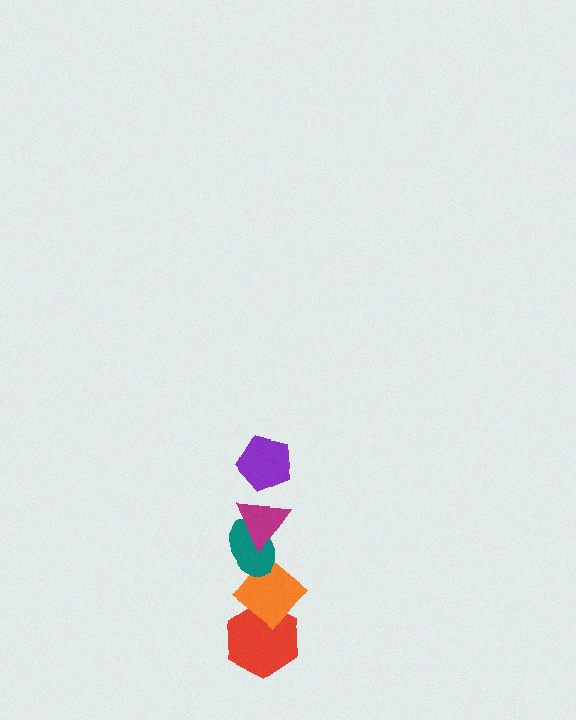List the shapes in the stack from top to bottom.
From top to bottom: the purple pentagon, the magenta triangle, the teal ellipse, the orange diamond, the red hexagon.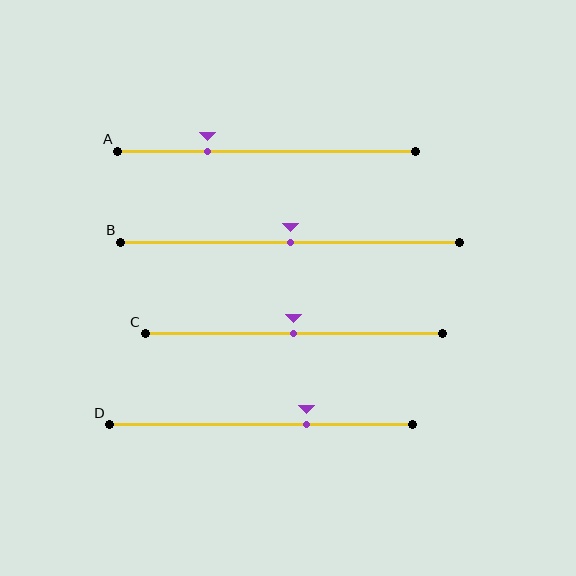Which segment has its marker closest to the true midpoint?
Segment B has its marker closest to the true midpoint.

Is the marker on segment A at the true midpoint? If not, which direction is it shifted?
No, the marker on segment A is shifted to the left by about 20% of the segment length.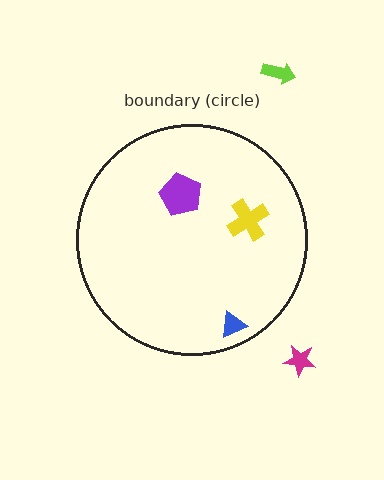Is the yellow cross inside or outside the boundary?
Inside.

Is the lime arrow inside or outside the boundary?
Outside.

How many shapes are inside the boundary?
3 inside, 2 outside.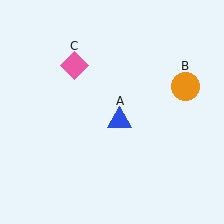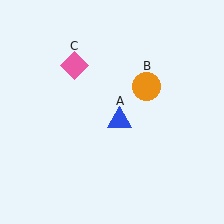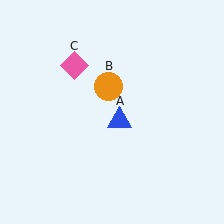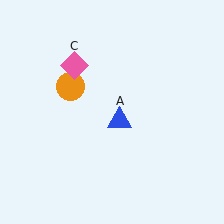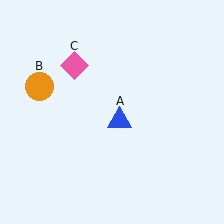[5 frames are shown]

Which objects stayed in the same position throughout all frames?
Blue triangle (object A) and pink diamond (object C) remained stationary.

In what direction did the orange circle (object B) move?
The orange circle (object B) moved left.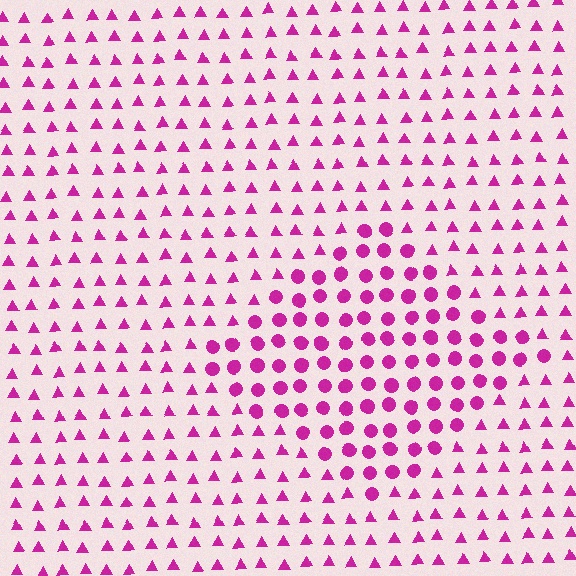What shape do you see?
I see a diamond.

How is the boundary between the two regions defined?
The boundary is defined by a change in element shape: circles inside vs. triangles outside. All elements share the same color and spacing.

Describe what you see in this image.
The image is filled with small magenta elements arranged in a uniform grid. A diamond-shaped region contains circles, while the surrounding area contains triangles. The boundary is defined purely by the change in element shape.